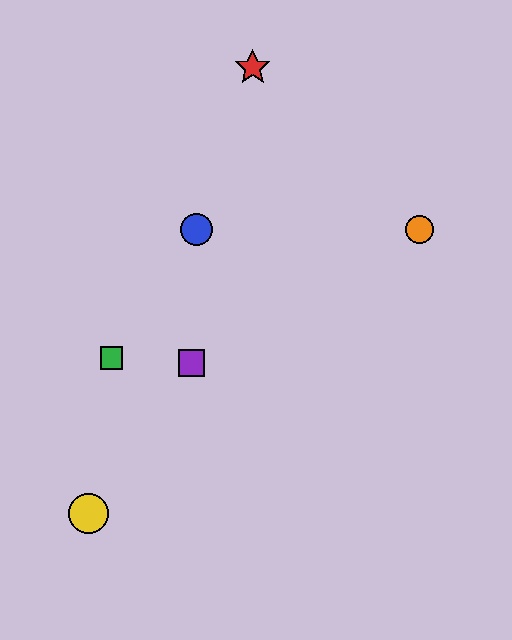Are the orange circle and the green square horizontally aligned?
No, the orange circle is at y≈230 and the green square is at y≈358.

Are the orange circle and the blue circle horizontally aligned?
Yes, both are at y≈230.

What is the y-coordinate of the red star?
The red star is at y≈68.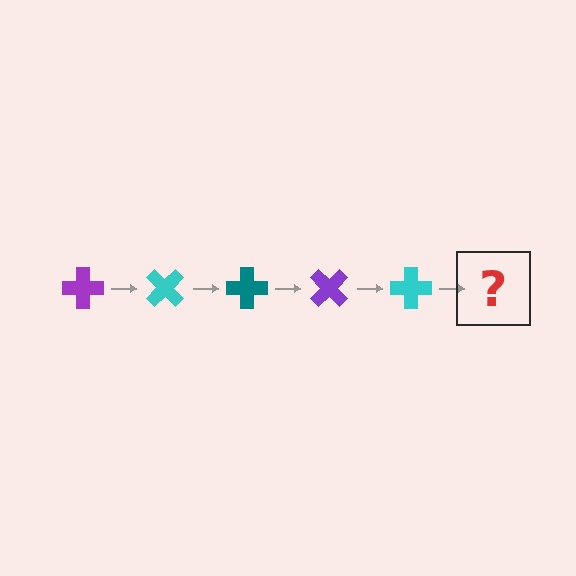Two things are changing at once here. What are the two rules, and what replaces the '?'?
The two rules are that it rotates 45 degrees each step and the color cycles through purple, cyan, and teal. The '?' should be a teal cross, rotated 225 degrees from the start.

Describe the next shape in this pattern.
It should be a teal cross, rotated 225 degrees from the start.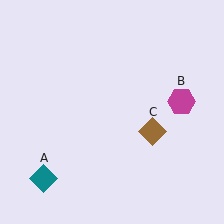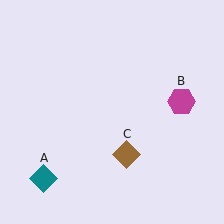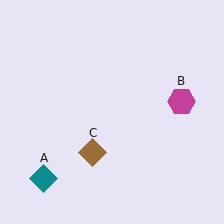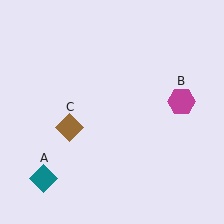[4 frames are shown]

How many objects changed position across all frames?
1 object changed position: brown diamond (object C).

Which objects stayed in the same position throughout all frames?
Teal diamond (object A) and magenta hexagon (object B) remained stationary.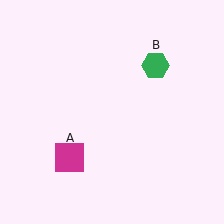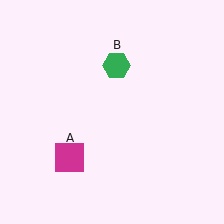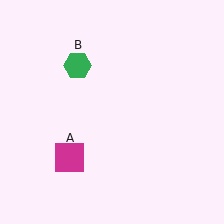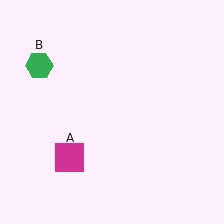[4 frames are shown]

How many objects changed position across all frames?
1 object changed position: green hexagon (object B).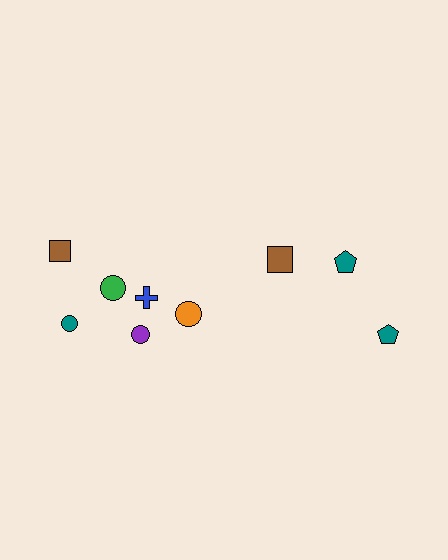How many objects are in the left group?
There are 6 objects.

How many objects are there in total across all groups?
There are 9 objects.